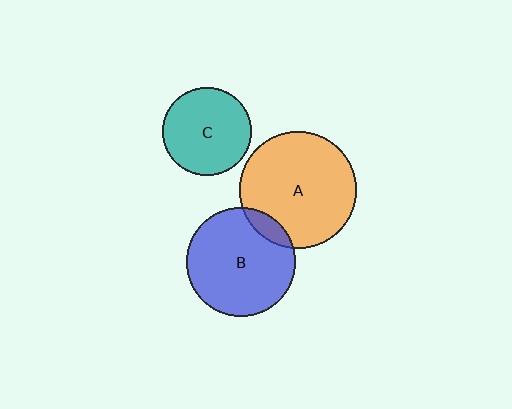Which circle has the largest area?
Circle A (orange).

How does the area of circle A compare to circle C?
Approximately 1.7 times.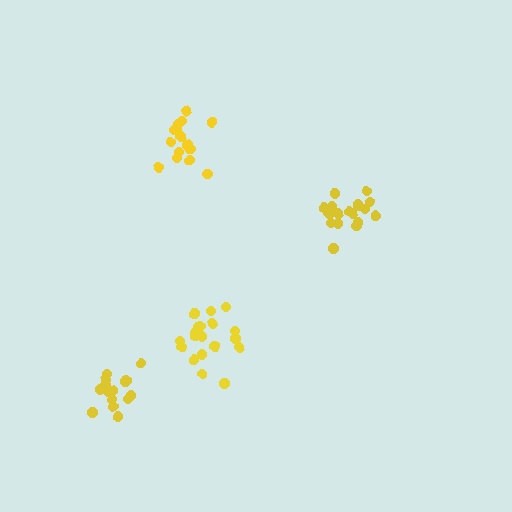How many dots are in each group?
Group 1: 16 dots, Group 2: 16 dots, Group 3: 19 dots, Group 4: 19 dots (70 total).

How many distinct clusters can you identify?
There are 4 distinct clusters.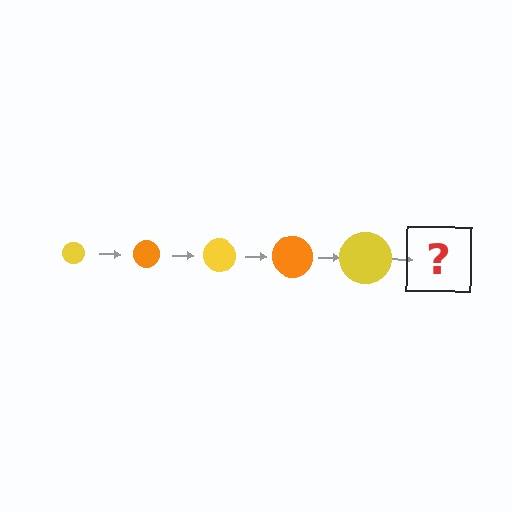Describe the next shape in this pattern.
It should be an orange circle, larger than the previous one.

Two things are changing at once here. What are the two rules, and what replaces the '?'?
The two rules are that the circle grows larger each step and the color cycles through yellow and orange. The '?' should be an orange circle, larger than the previous one.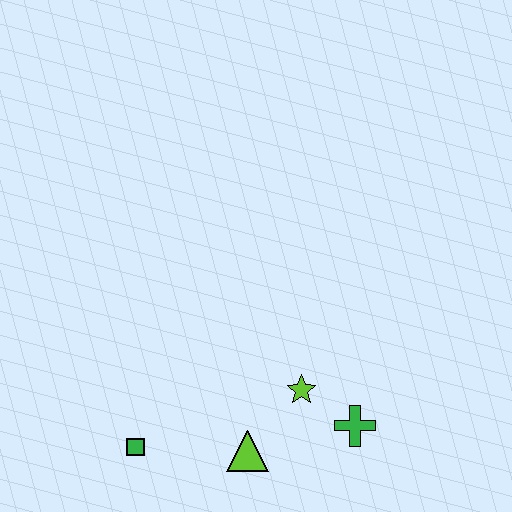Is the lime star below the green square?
No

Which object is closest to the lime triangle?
The lime star is closest to the lime triangle.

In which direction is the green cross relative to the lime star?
The green cross is to the right of the lime star.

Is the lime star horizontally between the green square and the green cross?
Yes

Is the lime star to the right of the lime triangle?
Yes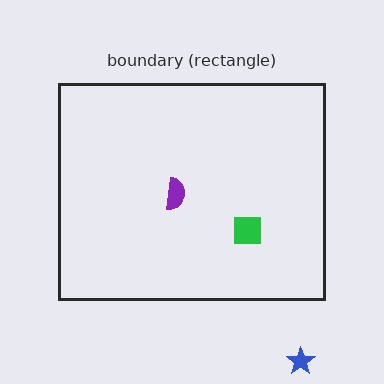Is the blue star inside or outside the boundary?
Outside.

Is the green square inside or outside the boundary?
Inside.